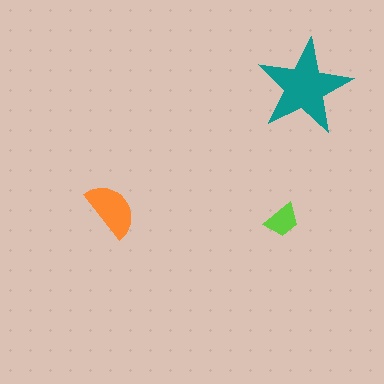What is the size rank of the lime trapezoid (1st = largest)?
3rd.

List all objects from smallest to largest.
The lime trapezoid, the orange semicircle, the teal star.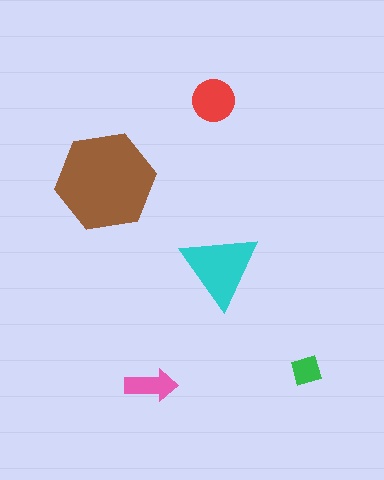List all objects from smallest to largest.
The green diamond, the pink arrow, the red circle, the cyan triangle, the brown hexagon.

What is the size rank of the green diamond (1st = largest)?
5th.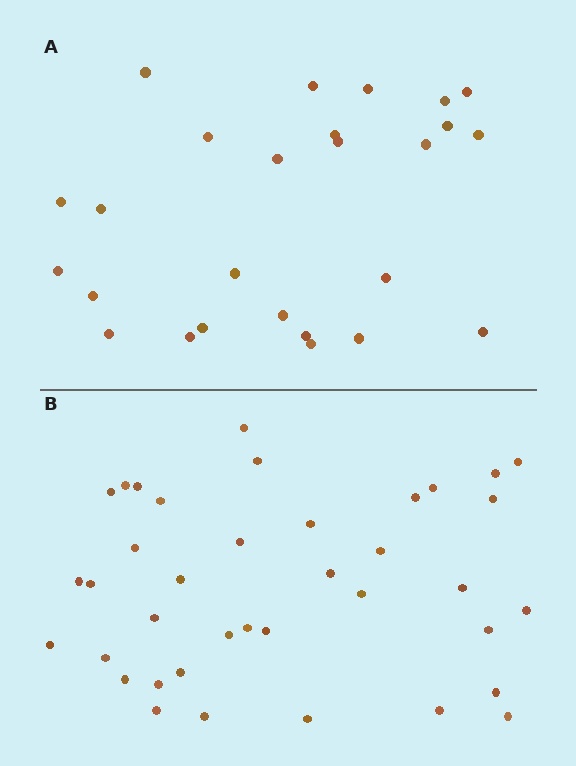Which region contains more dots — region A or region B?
Region B (the bottom region) has more dots.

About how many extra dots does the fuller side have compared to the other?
Region B has roughly 12 or so more dots than region A.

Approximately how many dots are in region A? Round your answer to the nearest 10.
About 30 dots. (The exact count is 26, which rounds to 30.)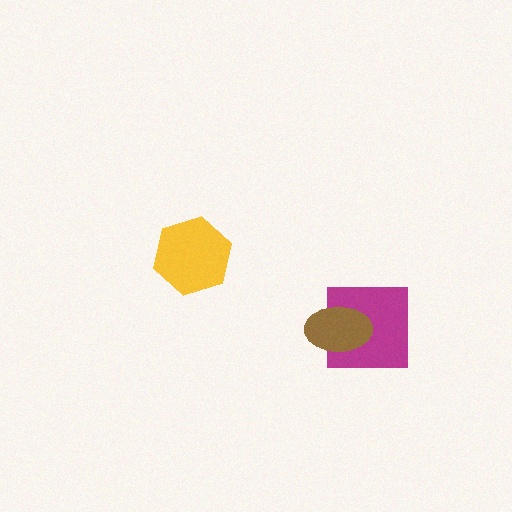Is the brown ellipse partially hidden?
No, no other shape covers it.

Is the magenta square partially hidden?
Yes, it is partially covered by another shape.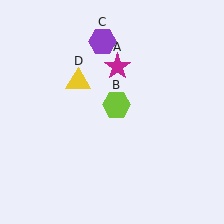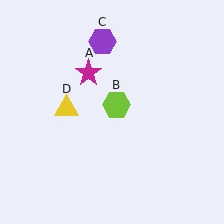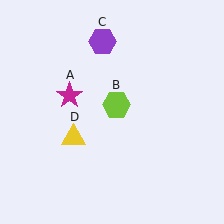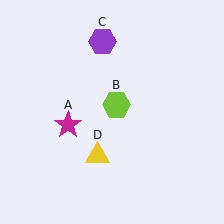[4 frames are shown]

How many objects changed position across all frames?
2 objects changed position: magenta star (object A), yellow triangle (object D).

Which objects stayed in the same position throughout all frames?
Lime hexagon (object B) and purple hexagon (object C) remained stationary.